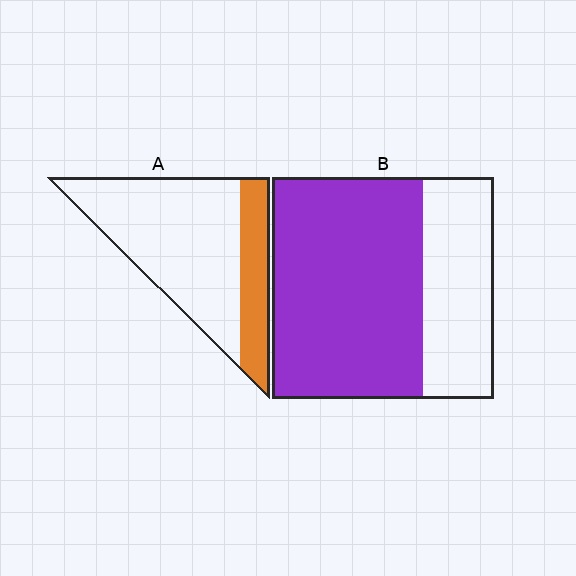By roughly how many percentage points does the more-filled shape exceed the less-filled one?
By roughly 45 percentage points (B over A).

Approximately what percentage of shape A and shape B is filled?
A is approximately 25% and B is approximately 70%.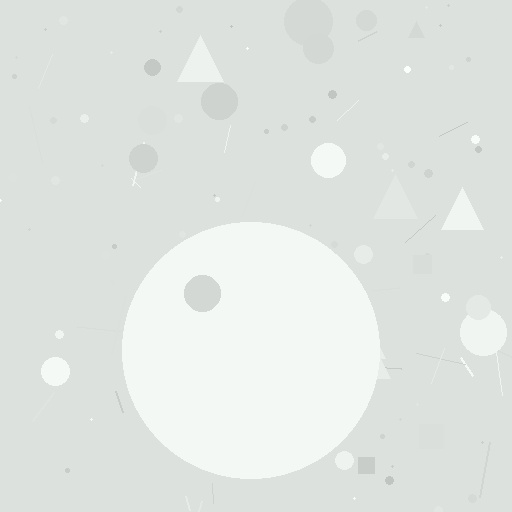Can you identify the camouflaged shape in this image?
The camouflaged shape is a circle.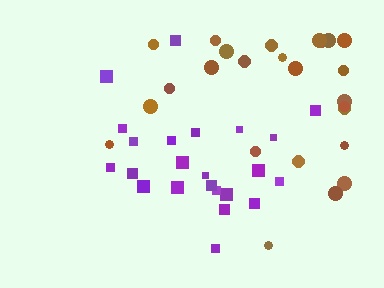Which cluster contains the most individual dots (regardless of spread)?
Brown (25).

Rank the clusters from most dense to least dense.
purple, brown.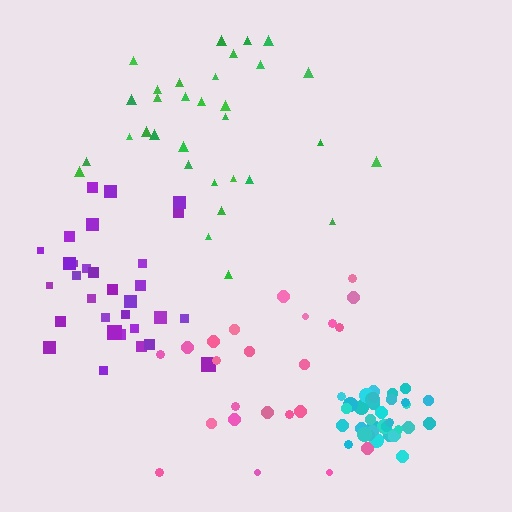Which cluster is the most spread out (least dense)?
Pink.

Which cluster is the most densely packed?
Cyan.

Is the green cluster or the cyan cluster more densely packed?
Cyan.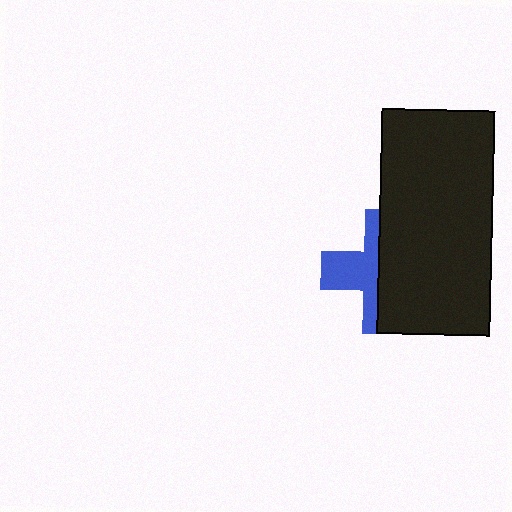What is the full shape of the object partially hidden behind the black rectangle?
The partially hidden object is a blue cross.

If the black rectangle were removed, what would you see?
You would see the complete blue cross.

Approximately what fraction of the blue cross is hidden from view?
Roughly 59% of the blue cross is hidden behind the black rectangle.